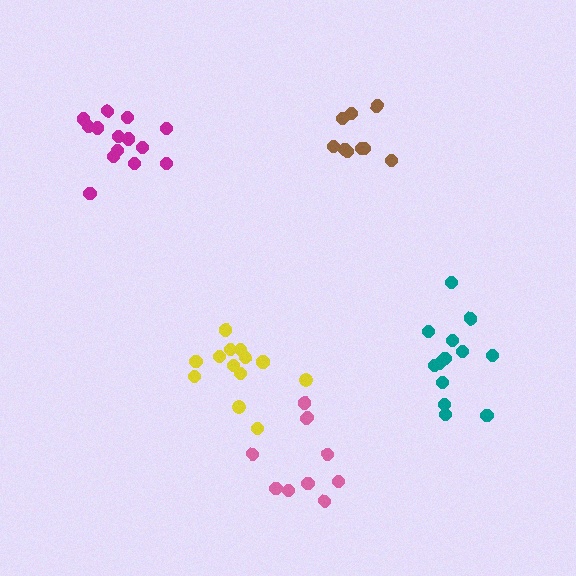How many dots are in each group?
Group 1: 9 dots, Group 2: 13 dots, Group 3: 14 dots, Group 4: 10 dots, Group 5: 15 dots (61 total).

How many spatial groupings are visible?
There are 5 spatial groupings.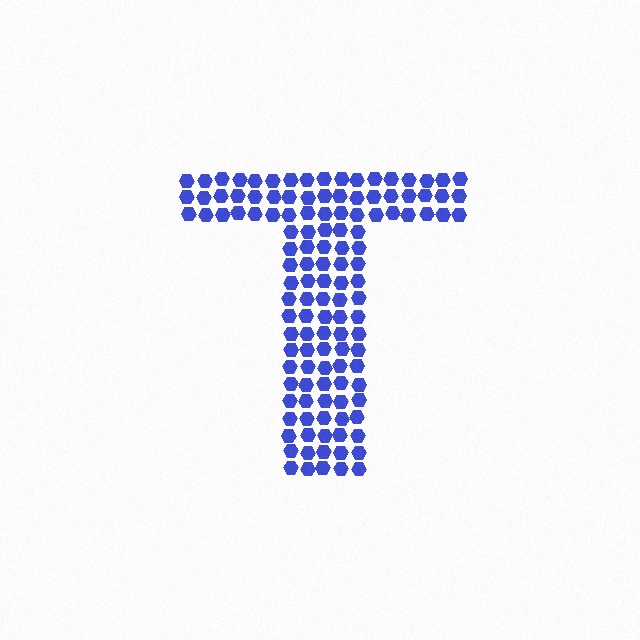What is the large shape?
The large shape is the letter T.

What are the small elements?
The small elements are hexagons.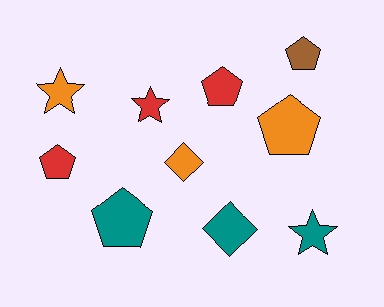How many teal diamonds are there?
There is 1 teal diamond.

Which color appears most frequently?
Teal, with 3 objects.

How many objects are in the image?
There are 10 objects.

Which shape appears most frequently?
Pentagon, with 5 objects.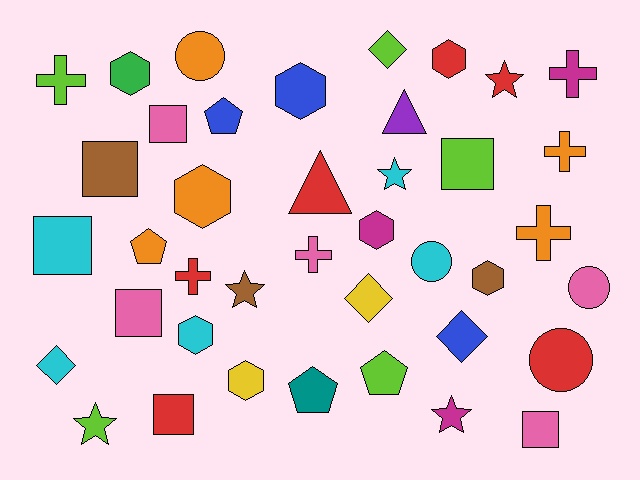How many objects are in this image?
There are 40 objects.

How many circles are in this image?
There are 4 circles.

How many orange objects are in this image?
There are 5 orange objects.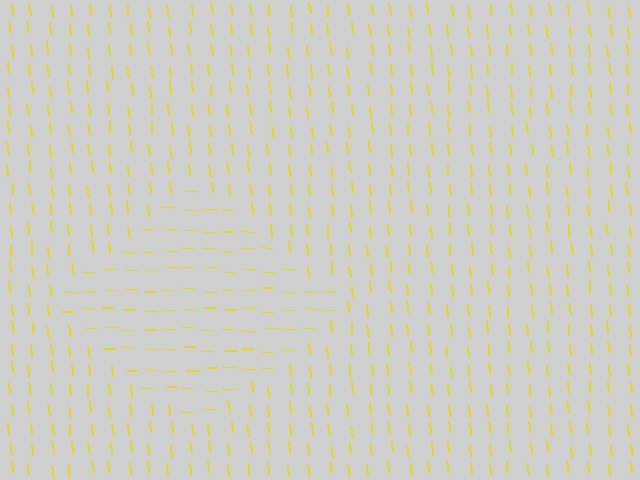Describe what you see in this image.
The image is filled with small yellow line segments. A diamond region in the image has lines oriented differently from the surrounding lines, creating a visible texture boundary.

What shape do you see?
I see a diamond.